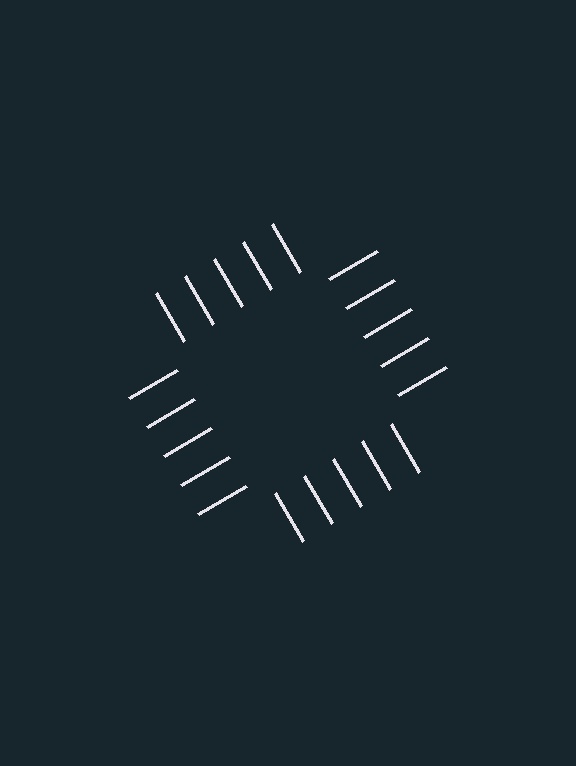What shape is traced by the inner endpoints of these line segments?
An illusory square — the line segments terminate on its edges but no continuous stroke is drawn.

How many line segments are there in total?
20 — 5 along each of the 4 edges.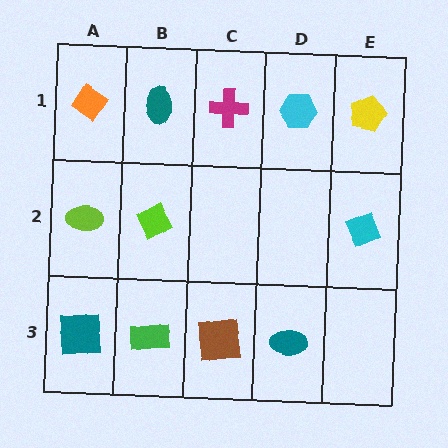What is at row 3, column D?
A teal ellipse.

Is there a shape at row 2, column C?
No, that cell is empty.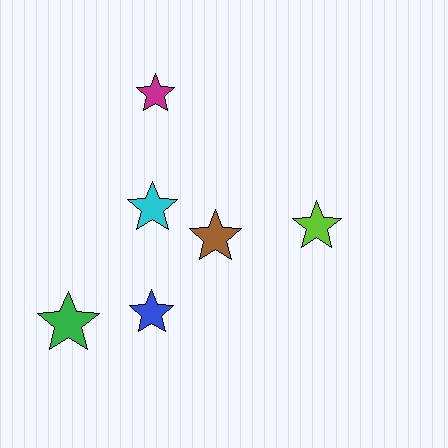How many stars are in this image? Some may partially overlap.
There are 6 stars.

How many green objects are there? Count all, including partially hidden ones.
There is 1 green object.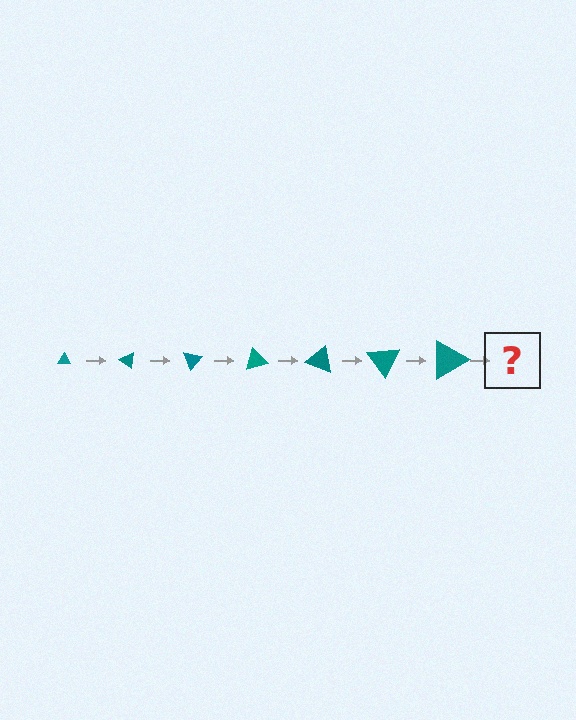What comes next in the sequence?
The next element should be a triangle, larger than the previous one and rotated 245 degrees from the start.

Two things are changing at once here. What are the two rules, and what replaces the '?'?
The two rules are that the triangle grows larger each step and it rotates 35 degrees each step. The '?' should be a triangle, larger than the previous one and rotated 245 degrees from the start.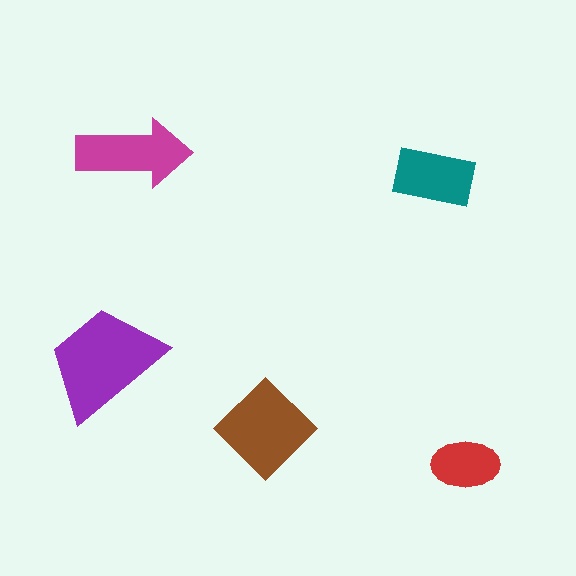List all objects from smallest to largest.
The red ellipse, the teal rectangle, the magenta arrow, the brown diamond, the purple trapezoid.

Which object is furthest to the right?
The red ellipse is rightmost.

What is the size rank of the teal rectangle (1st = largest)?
4th.